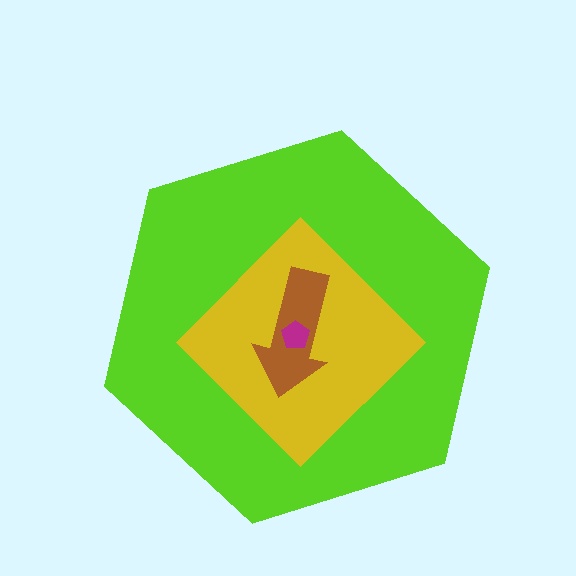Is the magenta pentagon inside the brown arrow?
Yes.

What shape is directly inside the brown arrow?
The magenta pentagon.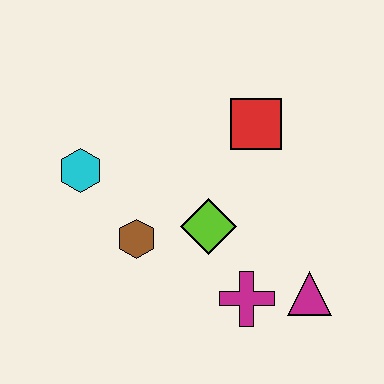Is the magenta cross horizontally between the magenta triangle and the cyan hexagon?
Yes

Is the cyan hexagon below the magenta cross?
No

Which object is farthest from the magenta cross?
The cyan hexagon is farthest from the magenta cross.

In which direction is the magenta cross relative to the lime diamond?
The magenta cross is below the lime diamond.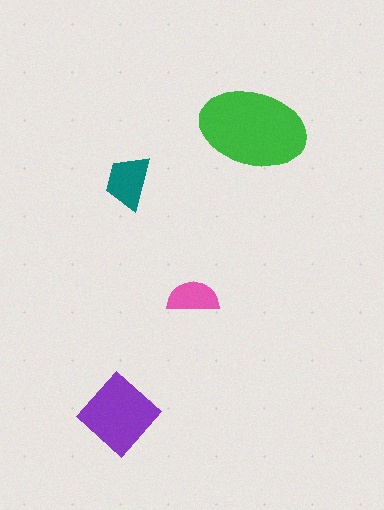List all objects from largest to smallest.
The green ellipse, the purple diamond, the teal trapezoid, the pink semicircle.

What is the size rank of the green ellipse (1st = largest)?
1st.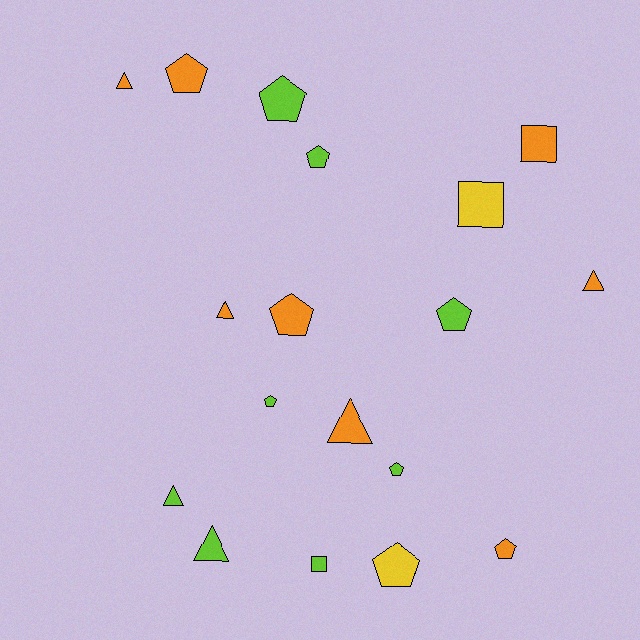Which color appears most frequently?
Lime, with 8 objects.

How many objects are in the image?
There are 18 objects.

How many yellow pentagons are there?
There is 1 yellow pentagon.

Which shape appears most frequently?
Pentagon, with 9 objects.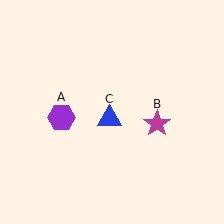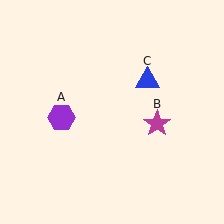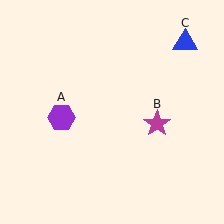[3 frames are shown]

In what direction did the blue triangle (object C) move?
The blue triangle (object C) moved up and to the right.